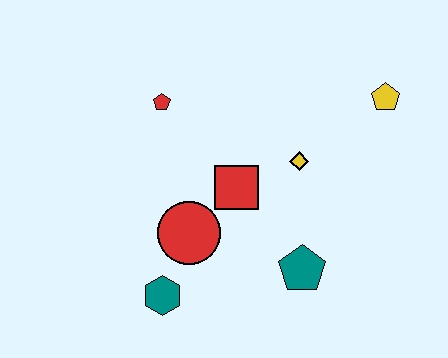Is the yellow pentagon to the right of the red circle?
Yes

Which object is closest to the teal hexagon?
The red circle is closest to the teal hexagon.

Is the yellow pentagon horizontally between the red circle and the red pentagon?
No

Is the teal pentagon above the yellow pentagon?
No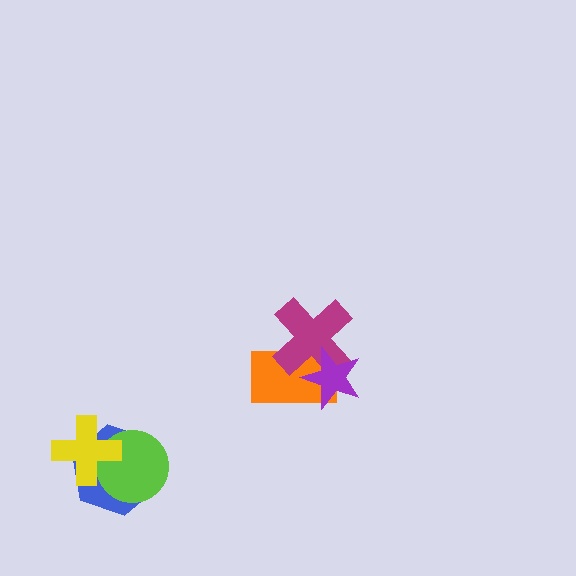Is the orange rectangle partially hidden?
Yes, it is partially covered by another shape.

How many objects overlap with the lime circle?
2 objects overlap with the lime circle.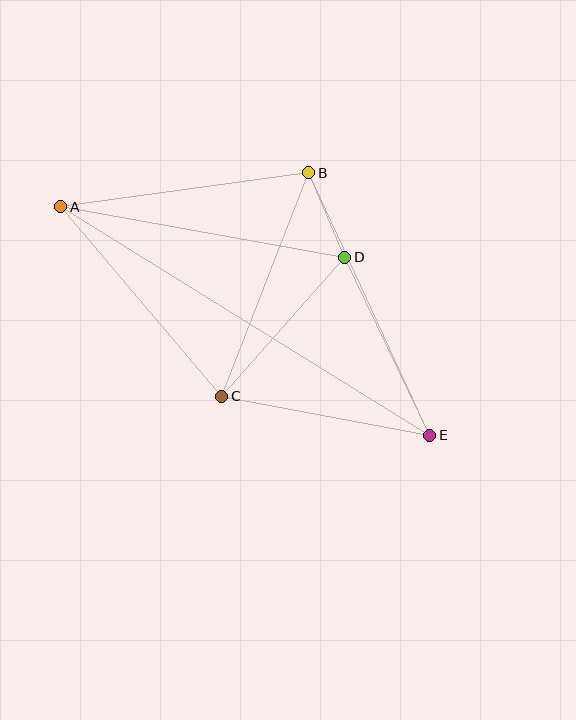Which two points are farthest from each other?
Points A and E are farthest from each other.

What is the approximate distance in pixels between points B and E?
The distance between B and E is approximately 289 pixels.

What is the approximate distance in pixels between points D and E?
The distance between D and E is approximately 198 pixels.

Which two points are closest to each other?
Points B and D are closest to each other.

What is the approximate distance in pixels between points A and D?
The distance between A and D is approximately 288 pixels.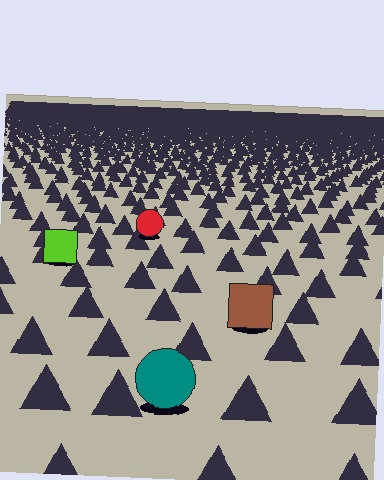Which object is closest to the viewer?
The teal circle is closest. The texture marks near it are larger and more spread out.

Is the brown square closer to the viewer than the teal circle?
No. The teal circle is closer — you can tell from the texture gradient: the ground texture is coarser near it.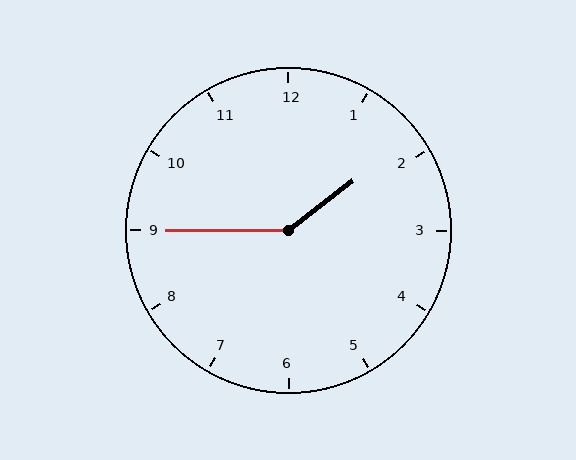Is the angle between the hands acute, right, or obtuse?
It is obtuse.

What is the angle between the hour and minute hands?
Approximately 142 degrees.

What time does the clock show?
1:45.